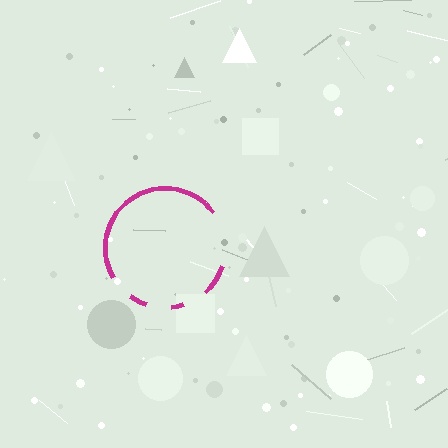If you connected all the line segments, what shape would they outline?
They would outline a circle.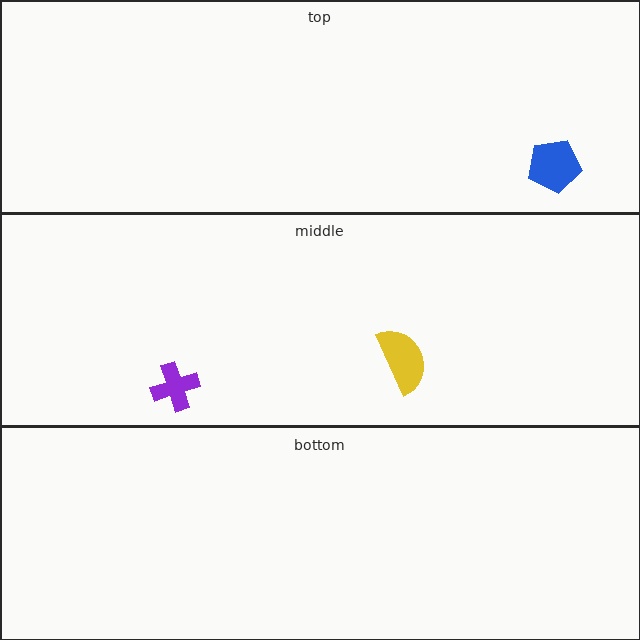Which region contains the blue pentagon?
The top region.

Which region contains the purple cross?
The middle region.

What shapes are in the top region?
The blue pentagon.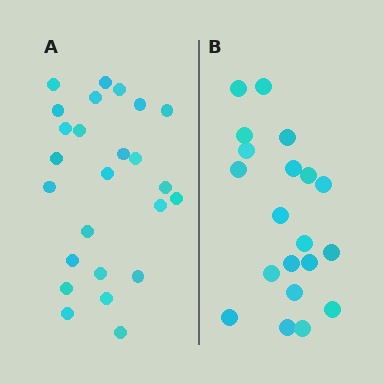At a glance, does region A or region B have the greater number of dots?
Region A (the left region) has more dots.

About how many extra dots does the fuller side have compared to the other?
Region A has about 5 more dots than region B.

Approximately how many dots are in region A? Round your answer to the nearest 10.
About 20 dots. (The exact count is 25, which rounds to 20.)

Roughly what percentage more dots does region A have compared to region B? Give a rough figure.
About 25% more.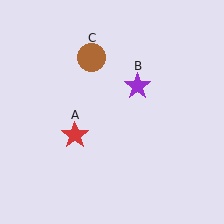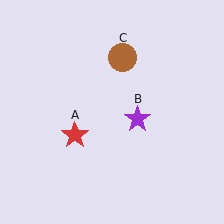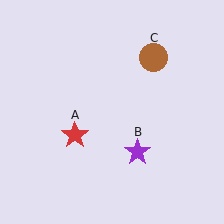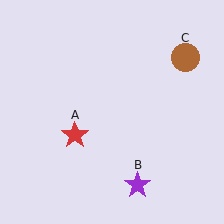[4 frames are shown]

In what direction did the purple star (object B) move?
The purple star (object B) moved down.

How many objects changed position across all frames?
2 objects changed position: purple star (object B), brown circle (object C).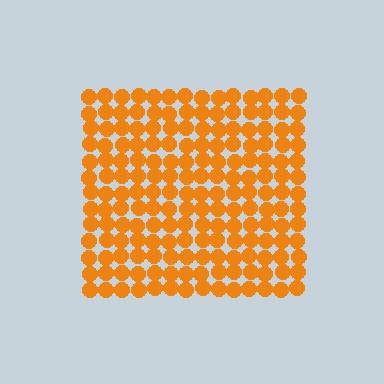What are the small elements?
The small elements are circles.